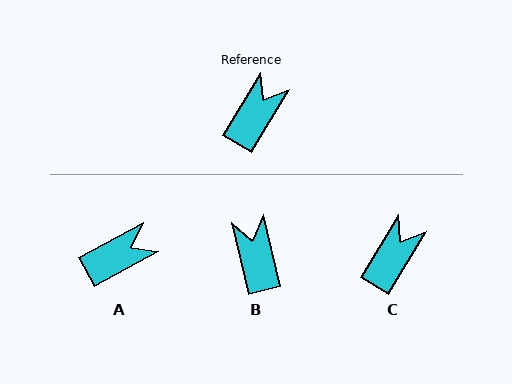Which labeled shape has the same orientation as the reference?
C.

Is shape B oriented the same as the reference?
No, it is off by about 45 degrees.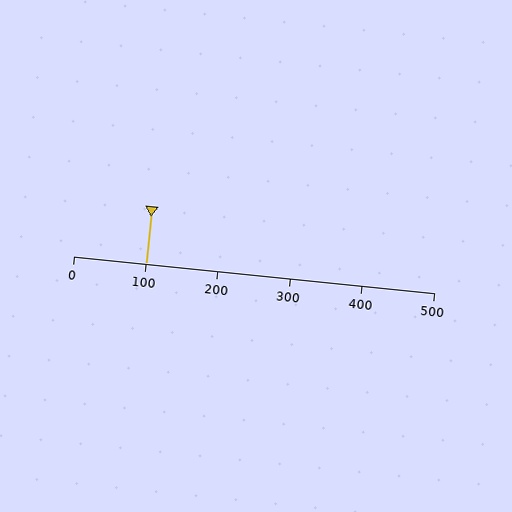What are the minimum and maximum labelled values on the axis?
The axis runs from 0 to 500.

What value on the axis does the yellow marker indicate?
The marker indicates approximately 100.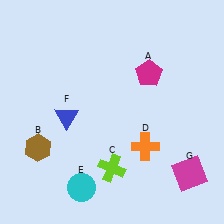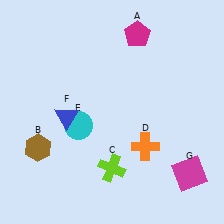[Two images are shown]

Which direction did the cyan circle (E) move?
The cyan circle (E) moved up.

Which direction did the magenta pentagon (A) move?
The magenta pentagon (A) moved up.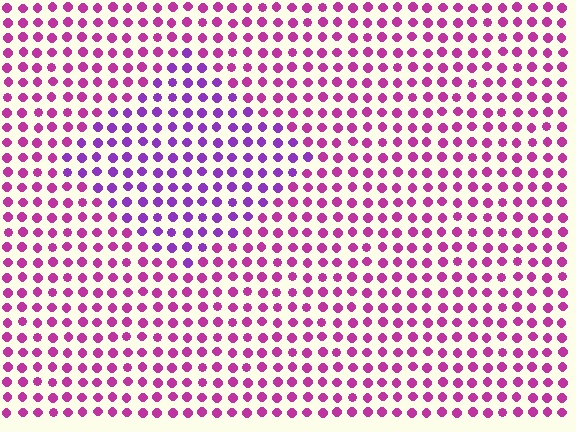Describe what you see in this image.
The image is filled with small magenta elements in a uniform arrangement. A diamond-shaped region is visible where the elements are tinted to a slightly different hue, forming a subtle color boundary.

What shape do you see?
I see a diamond.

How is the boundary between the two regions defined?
The boundary is defined purely by a slight shift in hue (about 34 degrees). Spacing, size, and orientation are identical on both sides.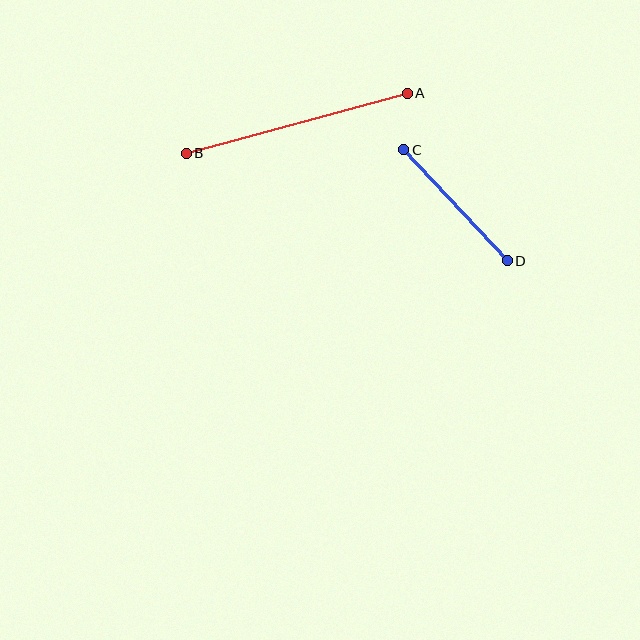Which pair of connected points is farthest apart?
Points A and B are farthest apart.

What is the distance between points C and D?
The distance is approximately 152 pixels.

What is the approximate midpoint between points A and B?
The midpoint is at approximately (297, 123) pixels.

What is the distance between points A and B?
The distance is approximately 229 pixels.